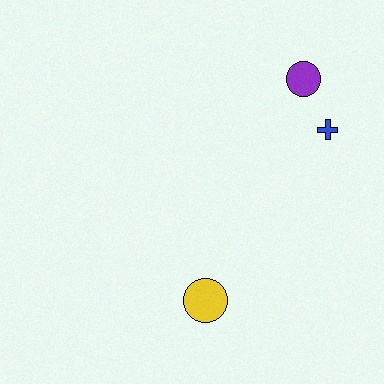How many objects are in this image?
There are 3 objects.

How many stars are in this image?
There are no stars.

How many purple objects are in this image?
There is 1 purple object.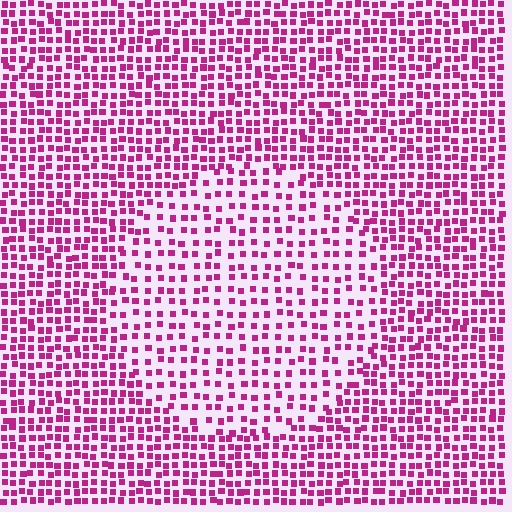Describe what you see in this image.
The image contains small magenta elements arranged at two different densities. A circle-shaped region is visible where the elements are less densely packed than the surrounding area.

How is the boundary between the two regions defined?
The boundary is defined by a change in element density (approximately 1.7x ratio). All elements are the same color, size, and shape.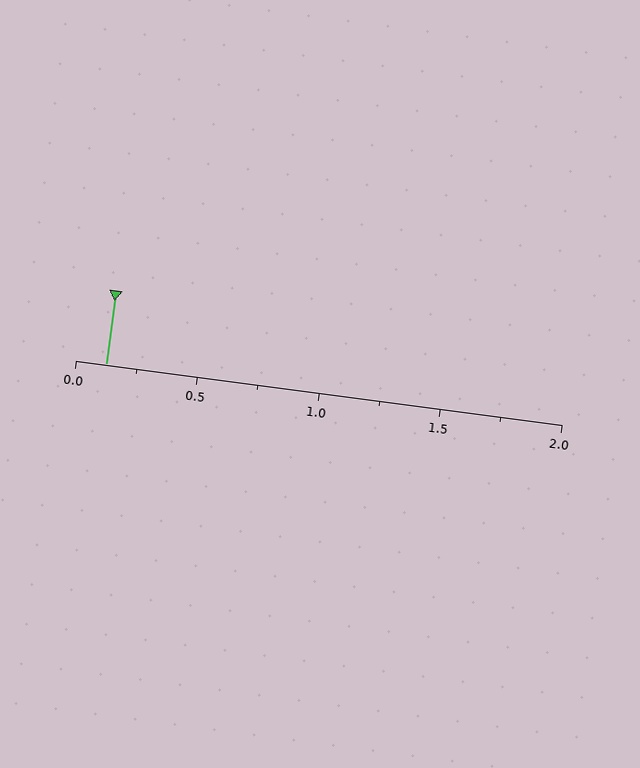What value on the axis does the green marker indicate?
The marker indicates approximately 0.12.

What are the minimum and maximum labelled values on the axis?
The axis runs from 0.0 to 2.0.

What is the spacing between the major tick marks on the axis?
The major ticks are spaced 0.5 apart.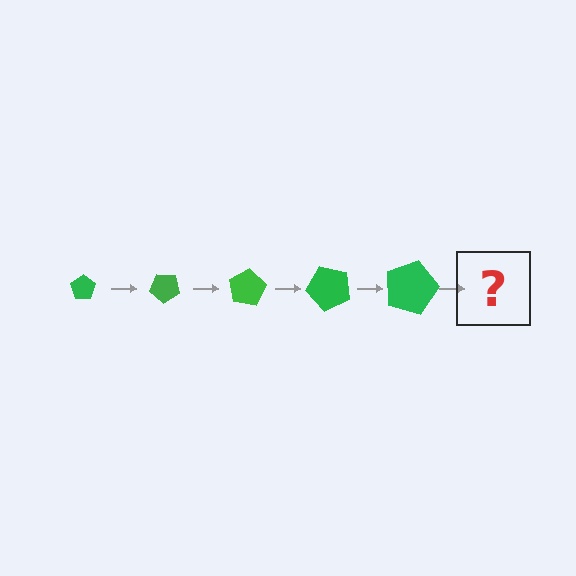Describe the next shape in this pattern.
It should be a pentagon, larger than the previous one and rotated 200 degrees from the start.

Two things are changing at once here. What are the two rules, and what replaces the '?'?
The two rules are that the pentagon grows larger each step and it rotates 40 degrees each step. The '?' should be a pentagon, larger than the previous one and rotated 200 degrees from the start.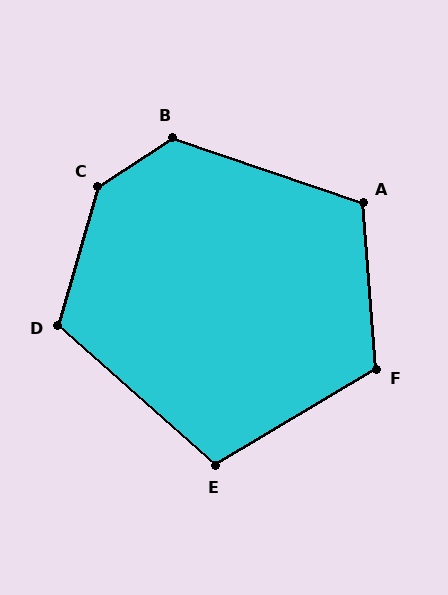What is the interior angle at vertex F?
Approximately 116 degrees (obtuse).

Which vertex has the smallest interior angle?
E, at approximately 107 degrees.